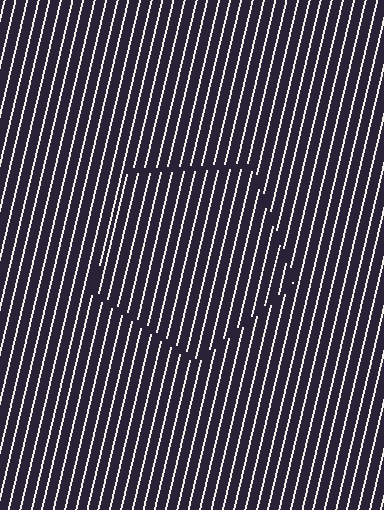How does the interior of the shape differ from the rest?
The interior of the shape contains the same grating, shifted by half a period — the contour is defined by the phase discontinuity where line-ends from the inner and outer gratings abut.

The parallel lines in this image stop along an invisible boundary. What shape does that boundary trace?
An illusory pentagon. The interior of the shape contains the same grating, shifted by half a period — the contour is defined by the phase discontinuity where line-ends from the inner and outer gratings abut.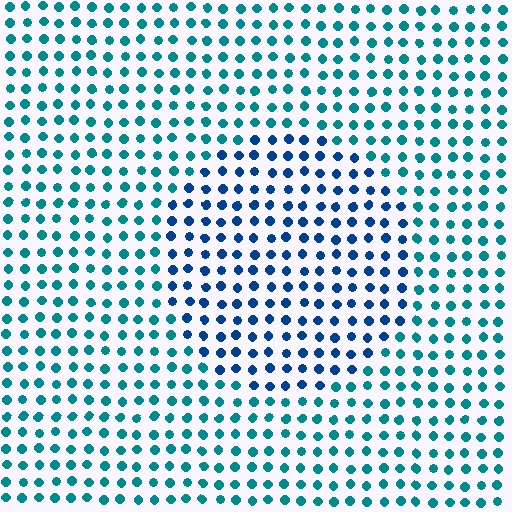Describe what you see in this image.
The image is filled with small teal elements in a uniform arrangement. A circle-shaped region is visible where the elements are tinted to a slightly different hue, forming a subtle color boundary.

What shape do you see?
I see a circle.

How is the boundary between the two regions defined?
The boundary is defined purely by a slight shift in hue (about 32 degrees). Spacing, size, and orientation are identical on both sides.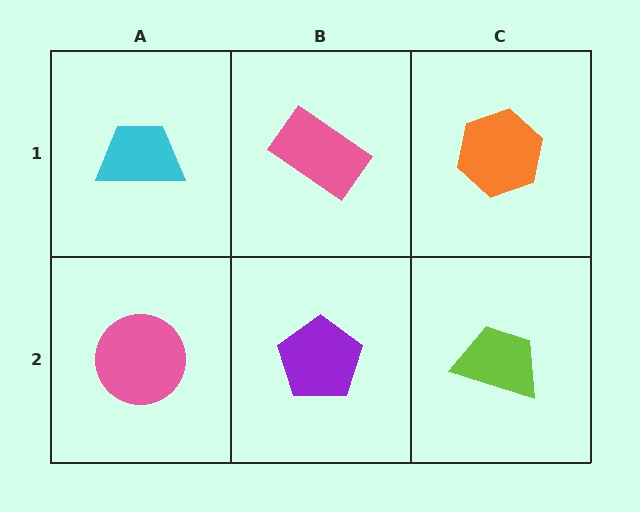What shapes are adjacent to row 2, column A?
A cyan trapezoid (row 1, column A), a purple pentagon (row 2, column B).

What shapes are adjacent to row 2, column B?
A pink rectangle (row 1, column B), a pink circle (row 2, column A), a lime trapezoid (row 2, column C).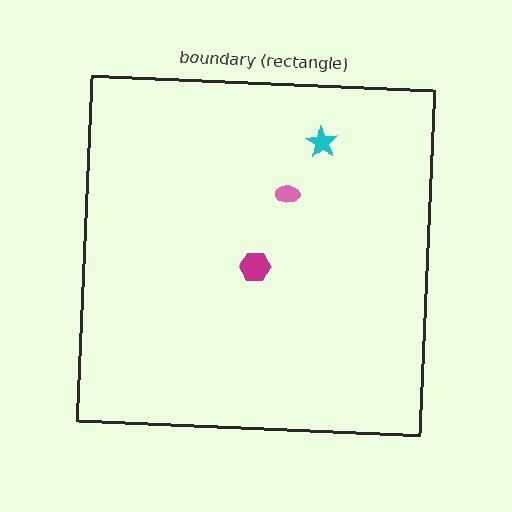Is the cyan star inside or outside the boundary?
Inside.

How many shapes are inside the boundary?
3 inside, 0 outside.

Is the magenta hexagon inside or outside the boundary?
Inside.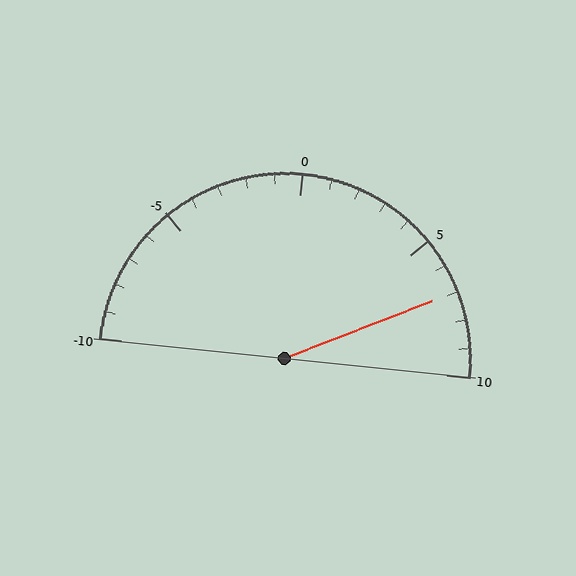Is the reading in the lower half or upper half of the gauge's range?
The reading is in the upper half of the range (-10 to 10).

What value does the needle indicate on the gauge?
The needle indicates approximately 7.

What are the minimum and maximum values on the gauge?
The gauge ranges from -10 to 10.